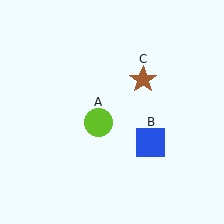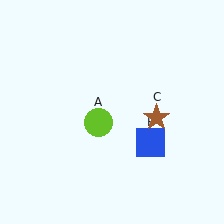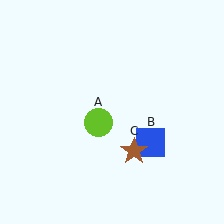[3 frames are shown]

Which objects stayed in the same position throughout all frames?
Lime circle (object A) and blue square (object B) remained stationary.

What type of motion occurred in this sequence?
The brown star (object C) rotated clockwise around the center of the scene.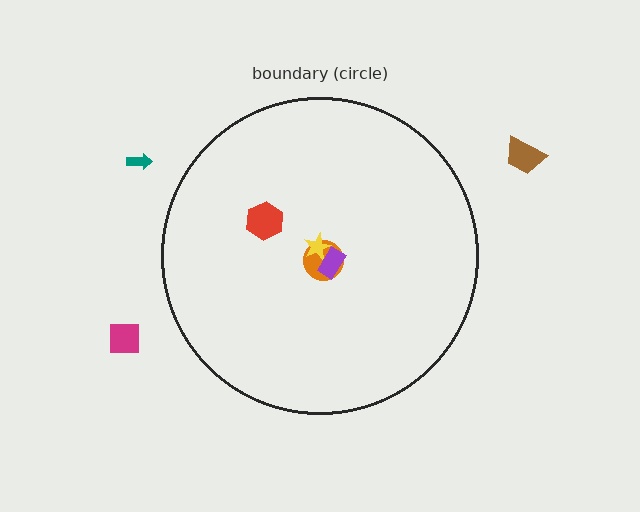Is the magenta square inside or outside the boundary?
Outside.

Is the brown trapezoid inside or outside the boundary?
Outside.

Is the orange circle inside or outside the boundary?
Inside.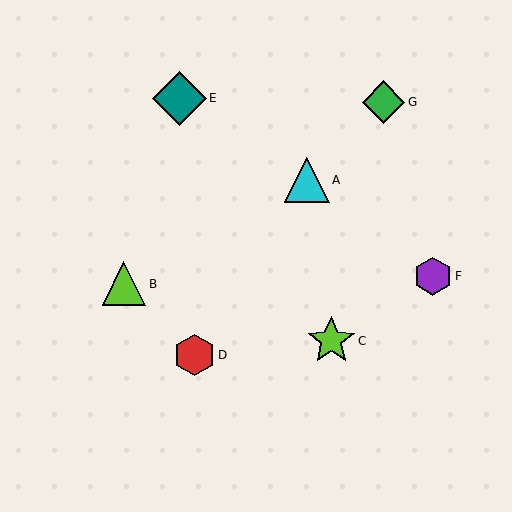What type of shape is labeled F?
Shape F is a purple hexagon.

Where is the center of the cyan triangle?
The center of the cyan triangle is at (307, 180).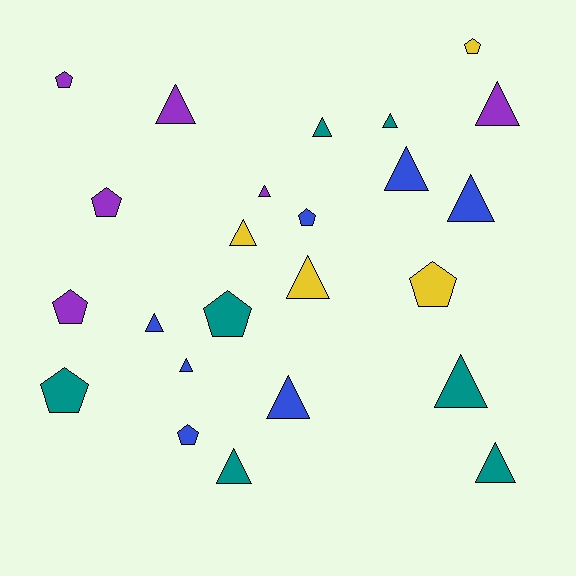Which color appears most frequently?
Teal, with 7 objects.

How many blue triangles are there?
There are 5 blue triangles.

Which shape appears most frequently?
Triangle, with 15 objects.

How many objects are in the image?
There are 24 objects.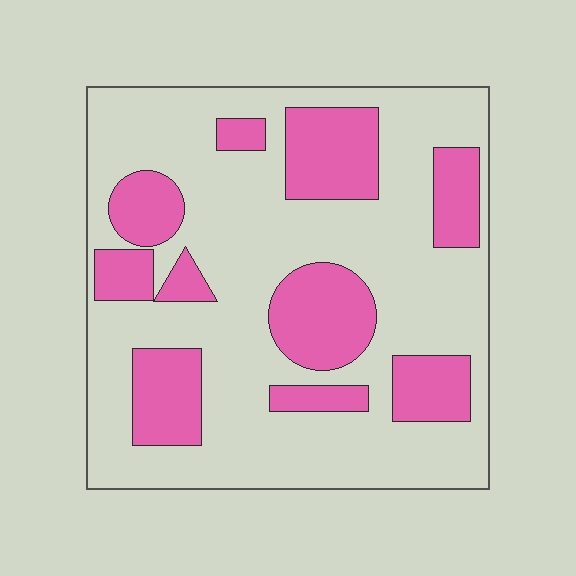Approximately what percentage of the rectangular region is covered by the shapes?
Approximately 30%.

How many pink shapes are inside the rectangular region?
10.